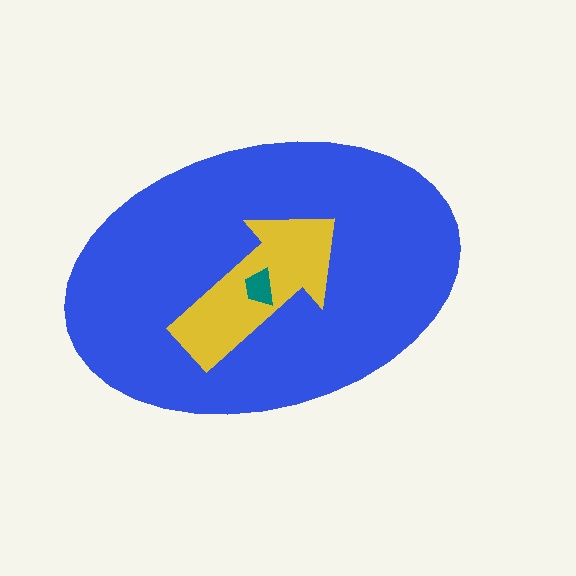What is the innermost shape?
The teal trapezoid.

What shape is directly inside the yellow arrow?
The teal trapezoid.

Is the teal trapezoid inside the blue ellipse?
Yes.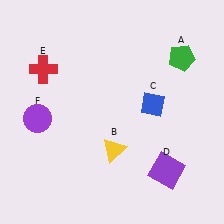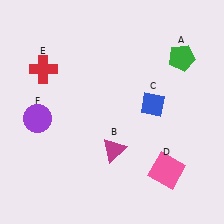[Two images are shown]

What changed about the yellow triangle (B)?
In Image 1, B is yellow. In Image 2, it changed to magenta.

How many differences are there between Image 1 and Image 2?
There are 2 differences between the two images.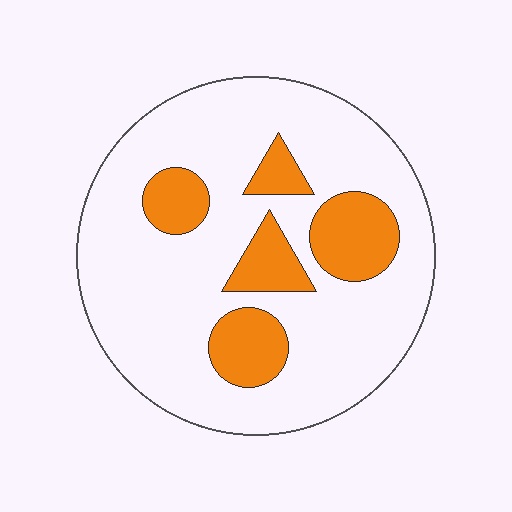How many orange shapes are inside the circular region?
5.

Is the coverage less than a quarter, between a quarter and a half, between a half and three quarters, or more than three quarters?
Less than a quarter.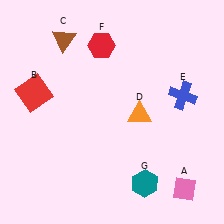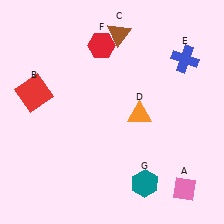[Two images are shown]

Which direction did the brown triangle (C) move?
The brown triangle (C) moved right.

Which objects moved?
The objects that moved are: the brown triangle (C), the blue cross (E).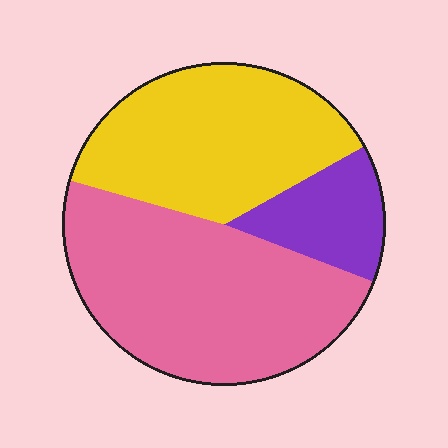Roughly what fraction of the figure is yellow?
Yellow covers around 40% of the figure.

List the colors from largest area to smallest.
From largest to smallest: pink, yellow, purple.